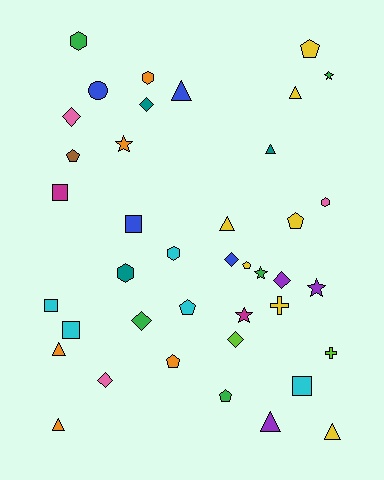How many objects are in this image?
There are 40 objects.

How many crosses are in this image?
There are 2 crosses.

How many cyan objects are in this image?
There are 5 cyan objects.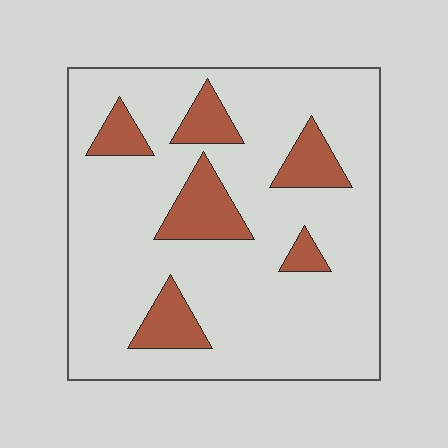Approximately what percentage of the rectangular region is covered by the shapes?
Approximately 15%.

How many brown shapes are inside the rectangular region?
6.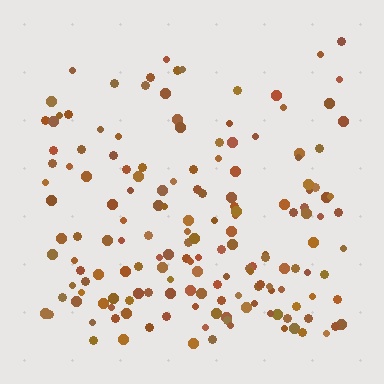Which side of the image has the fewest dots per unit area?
The top.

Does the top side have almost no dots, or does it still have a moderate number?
Still a moderate number, just noticeably fewer than the bottom.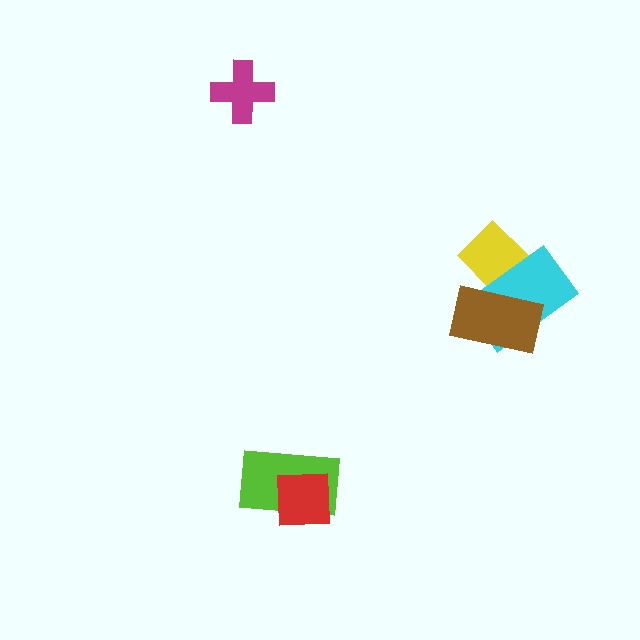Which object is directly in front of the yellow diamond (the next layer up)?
The cyan rectangle is directly in front of the yellow diamond.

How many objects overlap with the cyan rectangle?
2 objects overlap with the cyan rectangle.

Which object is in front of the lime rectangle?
The red square is in front of the lime rectangle.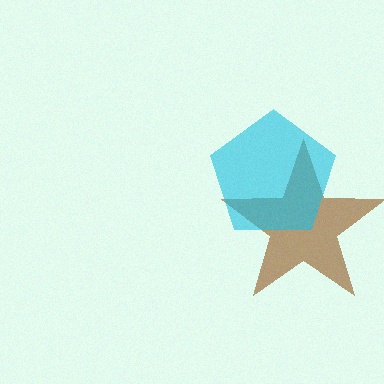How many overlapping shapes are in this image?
There are 2 overlapping shapes in the image.